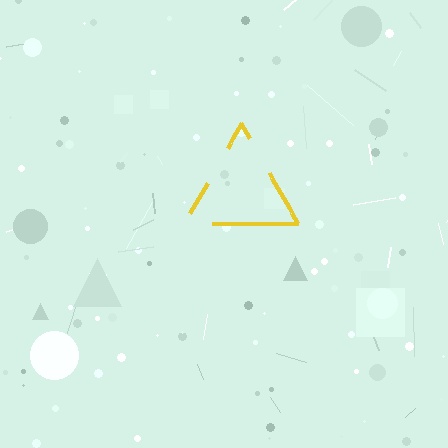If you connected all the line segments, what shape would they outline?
They would outline a triangle.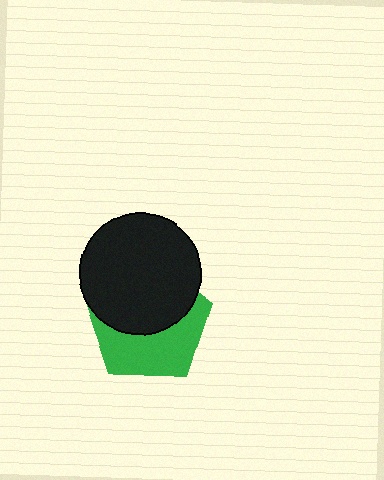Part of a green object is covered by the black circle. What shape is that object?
It is a pentagon.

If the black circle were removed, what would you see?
You would see the complete green pentagon.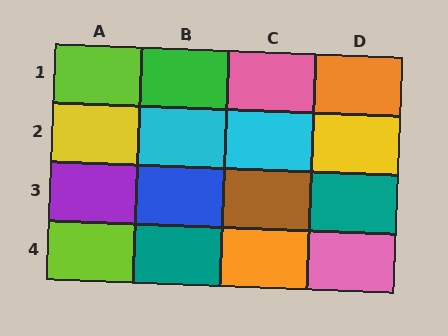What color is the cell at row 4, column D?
Pink.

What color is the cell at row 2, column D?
Yellow.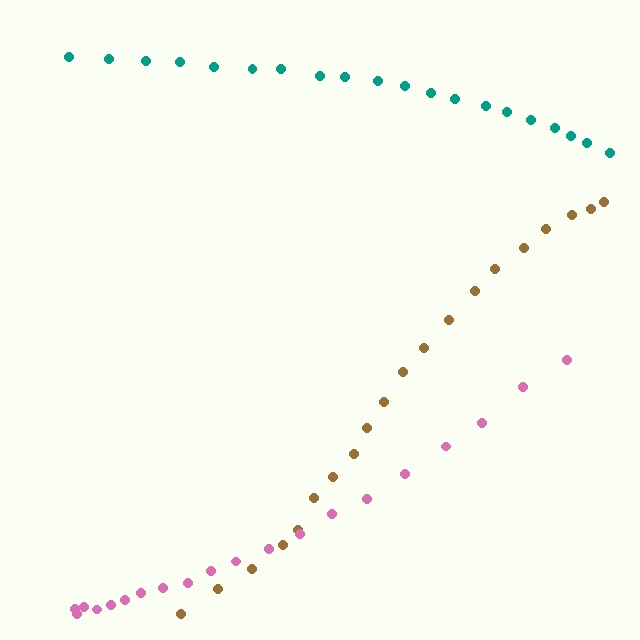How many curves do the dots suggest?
There are 3 distinct paths.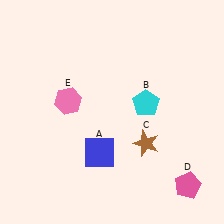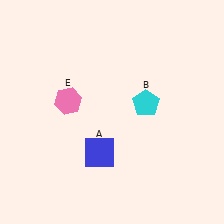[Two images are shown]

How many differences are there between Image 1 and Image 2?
There are 2 differences between the two images.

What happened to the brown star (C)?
The brown star (C) was removed in Image 2. It was in the bottom-right area of Image 1.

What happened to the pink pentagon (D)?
The pink pentagon (D) was removed in Image 2. It was in the bottom-right area of Image 1.